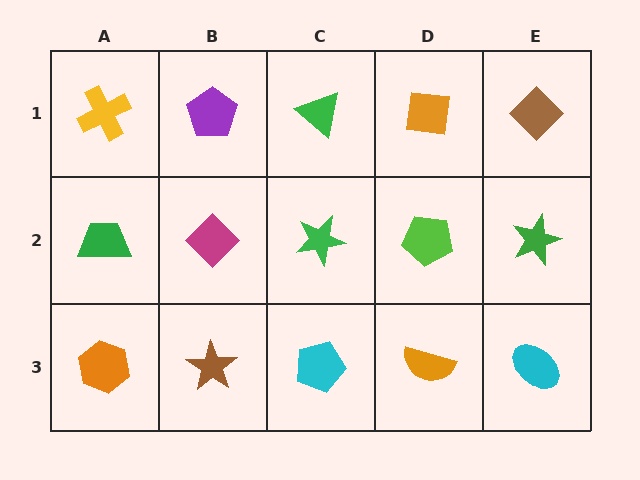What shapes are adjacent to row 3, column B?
A magenta diamond (row 2, column B), an orange hexagon (row 3, column A), a cyan pentagon (row 3, column C).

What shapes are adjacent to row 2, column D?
An orange square (row 1, column D), an orange semicircle (row 3, column D), a green star (row 2, column C), a green star (row 2, column E).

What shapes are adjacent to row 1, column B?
A magenta diamond (row 2, column B), a yellow cross (row 1, column A), a green triangle (row 1, column C).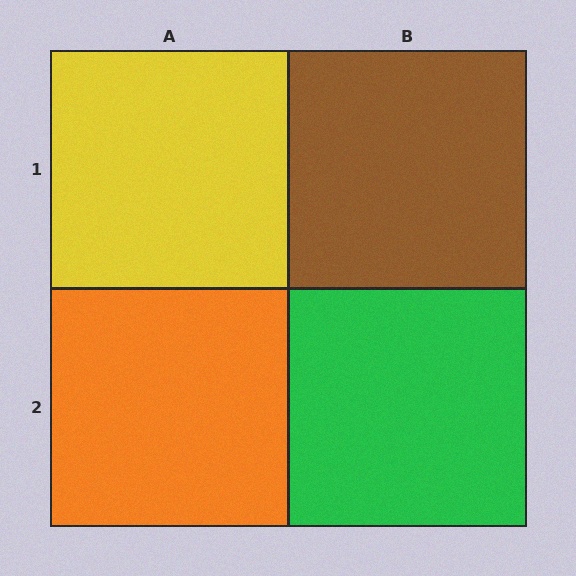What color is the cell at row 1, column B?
Brown.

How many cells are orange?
1 cell is orange.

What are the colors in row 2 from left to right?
Orange, green.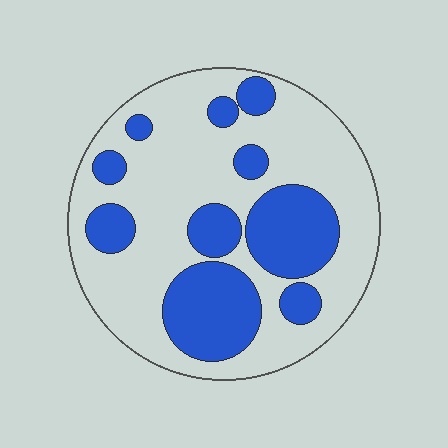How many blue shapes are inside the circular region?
10.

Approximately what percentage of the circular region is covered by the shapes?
Approximately 35%.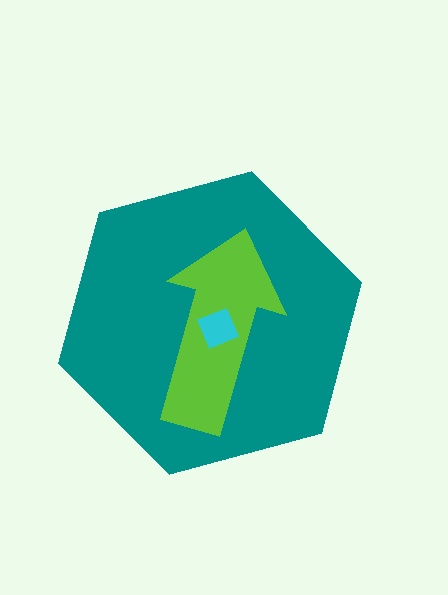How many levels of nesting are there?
3.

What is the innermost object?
The cyan square.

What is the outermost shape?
The teal hexagon.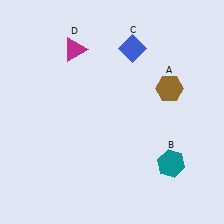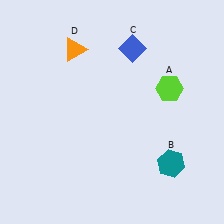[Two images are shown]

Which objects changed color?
A changed from brown to lime. D changed from magenta to orange.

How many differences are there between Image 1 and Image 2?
There are 2 differences between the two images.